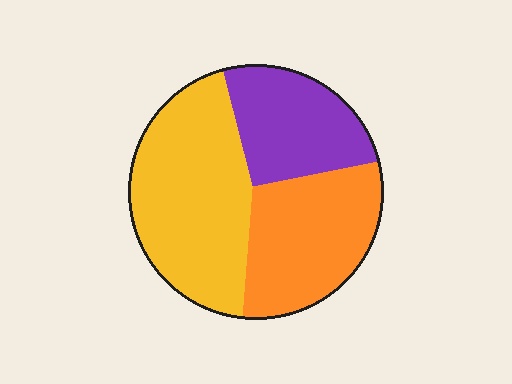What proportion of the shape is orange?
Orange takes up about one third (1/3) of the shape.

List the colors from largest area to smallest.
From largest to smallest: yellow, orange, purple.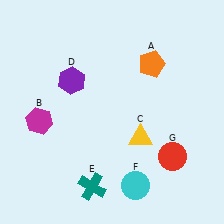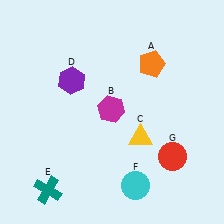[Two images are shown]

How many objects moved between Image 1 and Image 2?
2 objects moved between the two images.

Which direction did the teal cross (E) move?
The teal cross (E) moved left.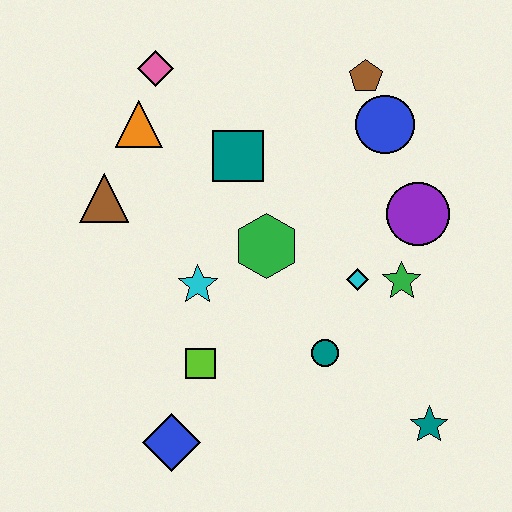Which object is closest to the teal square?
The green hexagon is closest to the teal square.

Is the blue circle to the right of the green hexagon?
Yes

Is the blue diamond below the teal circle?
Yes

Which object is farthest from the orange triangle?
The teal star is farthest from the orange triangle.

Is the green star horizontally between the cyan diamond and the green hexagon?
No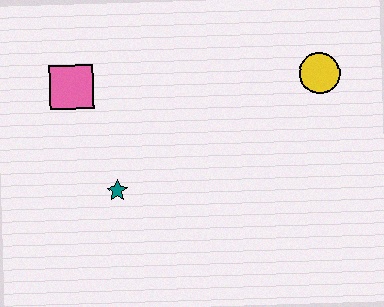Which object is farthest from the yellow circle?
The pink square is farthest from the yellow circle.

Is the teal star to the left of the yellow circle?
Yes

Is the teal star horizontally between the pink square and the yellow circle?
Yes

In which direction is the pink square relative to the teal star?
The pink square is above the teal star.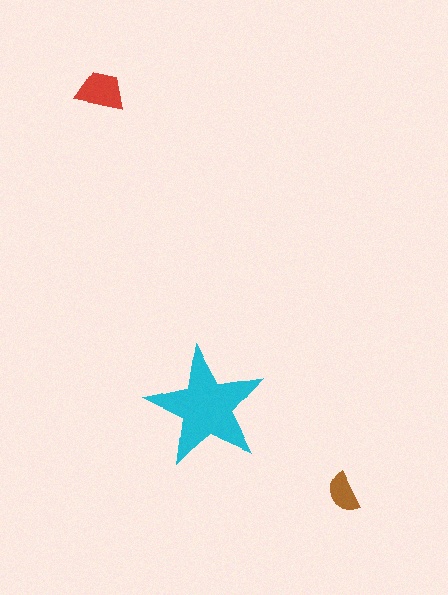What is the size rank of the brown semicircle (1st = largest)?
3rd.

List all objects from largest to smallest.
The cyan star, the red trapezoid, the brown semicircle.